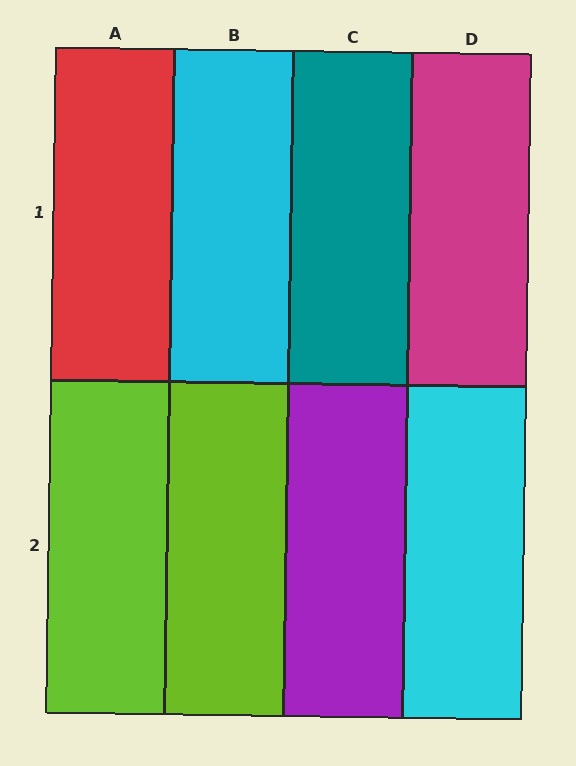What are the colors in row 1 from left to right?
Red, cyan, teal, magenta.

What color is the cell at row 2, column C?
Purple.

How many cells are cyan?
2 cells are cyan.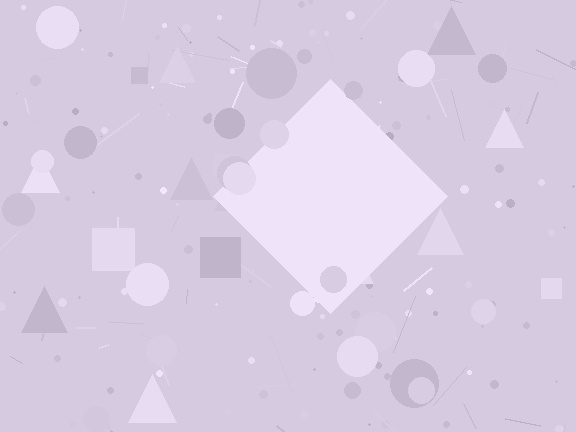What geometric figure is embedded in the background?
A diamond is embedded in the background.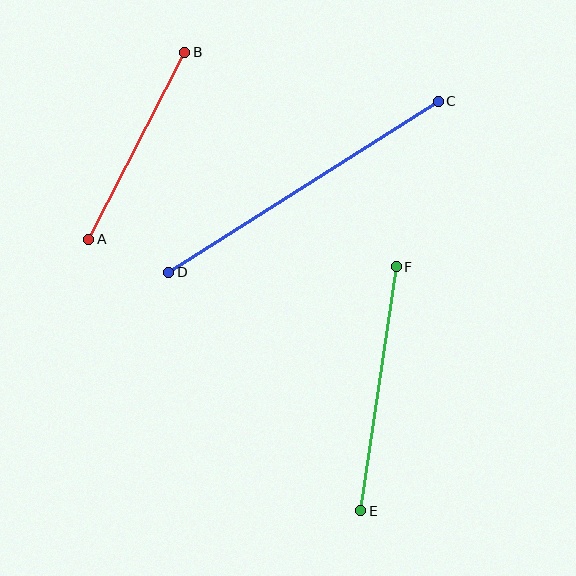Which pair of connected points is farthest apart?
Points C and D are farthest apart.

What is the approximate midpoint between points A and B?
The midpoint is at approximately (137, 146) pixels.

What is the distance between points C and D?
The distance is approximately 319 pixels.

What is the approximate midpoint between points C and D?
The midpoint is at approximately (304, 187) pixels.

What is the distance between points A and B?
The distance is approximately 211 pixels.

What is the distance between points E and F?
The distance is approximately 246 pixels.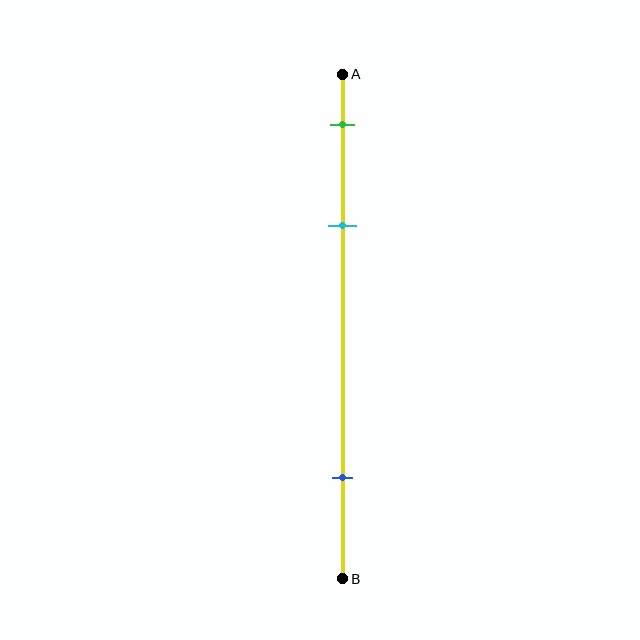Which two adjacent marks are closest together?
The green and cyan marks are the closest adjacent pair.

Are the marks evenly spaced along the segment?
No, the marks are not evenly spaced.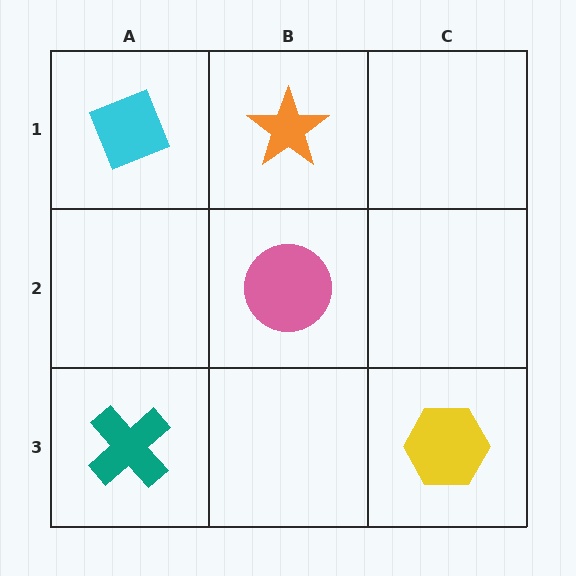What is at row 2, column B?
A pink circle.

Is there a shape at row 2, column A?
No, that cell is empty.